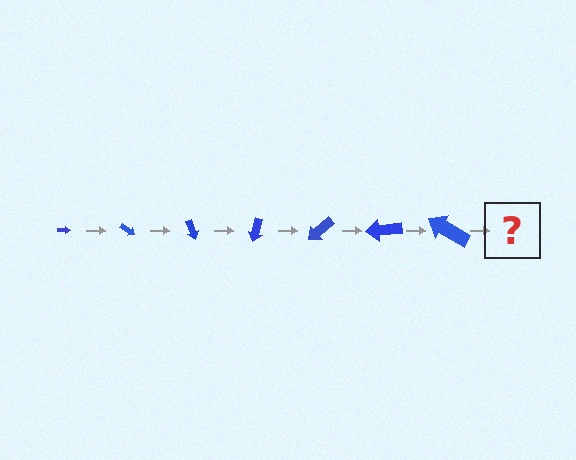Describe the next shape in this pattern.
It should be an arrow, larger than the previous one and rotated 245 degrees from the start.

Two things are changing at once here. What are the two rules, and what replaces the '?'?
The two rules are that the arrow grows larger each step and it rotates 35 degrees each step. The '?' should be an arrow, larger than the previous one and rotated 245 degrees from the start.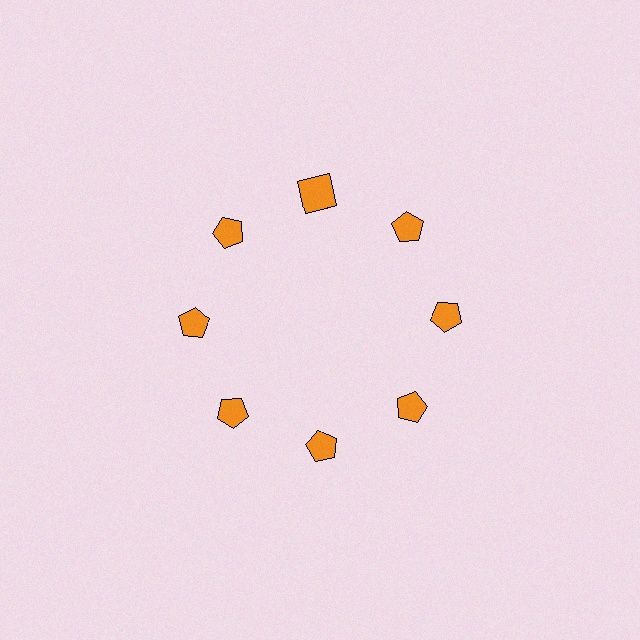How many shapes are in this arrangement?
There are 8 shapes arranged in a ring pattern.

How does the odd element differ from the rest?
It has a different shape: square instead of pentagon.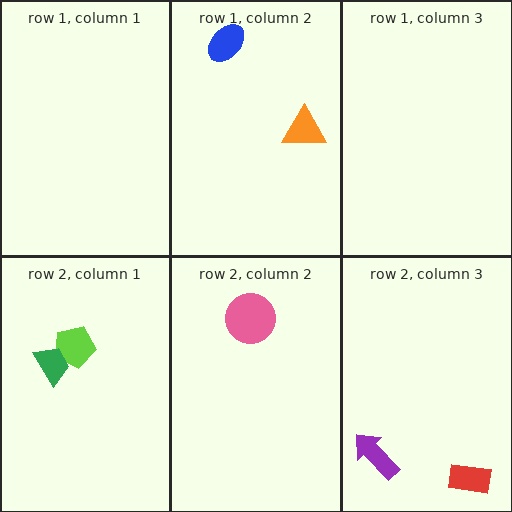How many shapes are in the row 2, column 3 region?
2.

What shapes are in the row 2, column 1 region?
The lime pentagon, the green trapezoid.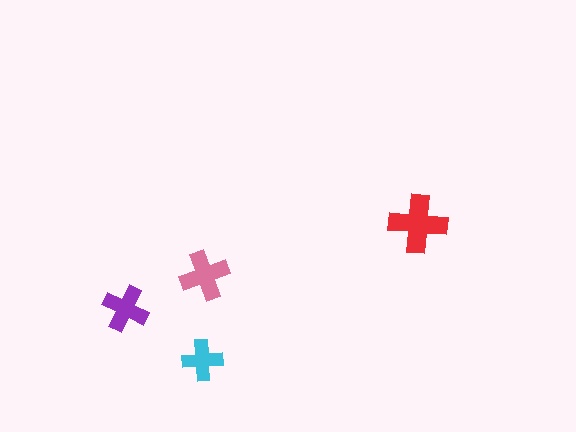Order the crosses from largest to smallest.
the red one, the pink one, the purple one, the cyan one.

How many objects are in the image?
There are 4 objects in the image.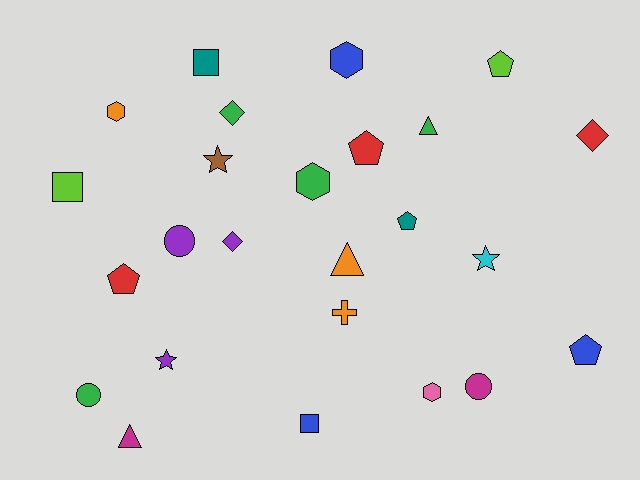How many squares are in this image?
There are 3 squares.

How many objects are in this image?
There are 25 objects.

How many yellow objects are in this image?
There are no yellow objects.